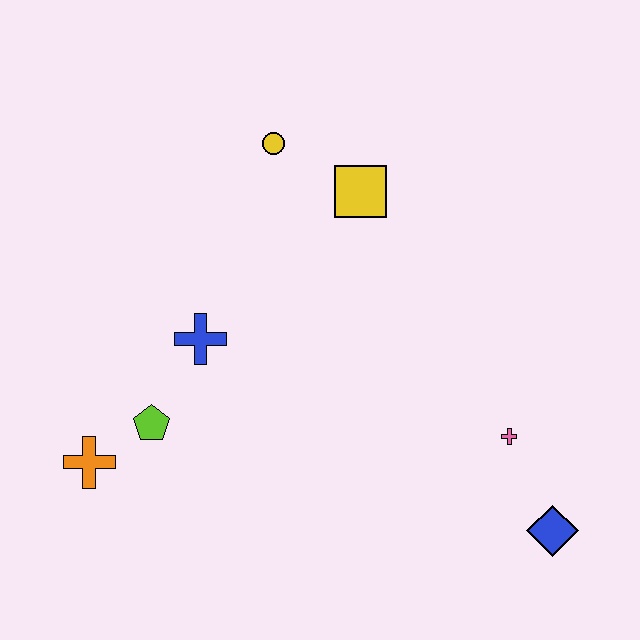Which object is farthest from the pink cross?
The orange cross is farthest from the pink cross.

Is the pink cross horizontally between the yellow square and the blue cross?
No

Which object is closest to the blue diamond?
The pink cross is closest to the blue diamond.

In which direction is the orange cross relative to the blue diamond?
The orange cross is to the left of the blue diamond.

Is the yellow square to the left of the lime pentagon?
No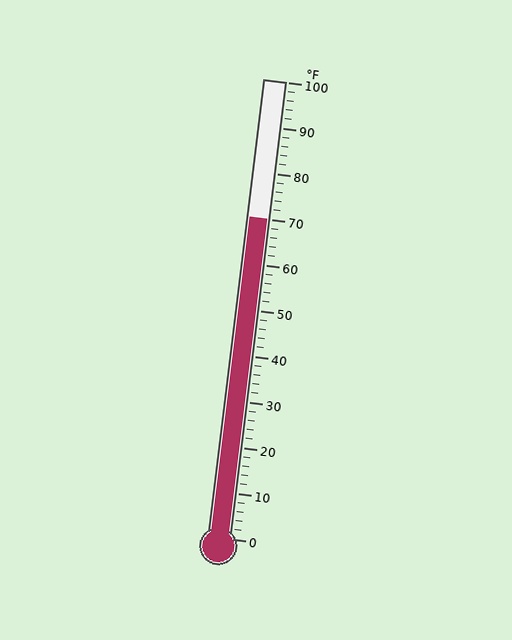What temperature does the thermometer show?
The thermometer shows approximately 70°F.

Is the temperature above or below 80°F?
The temperature is below 80°F.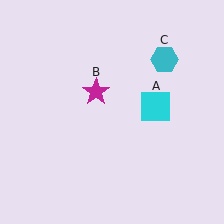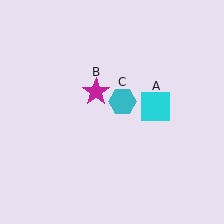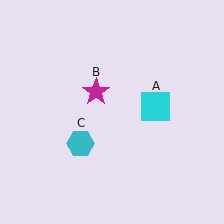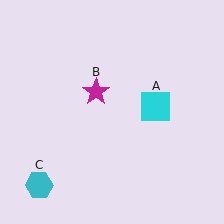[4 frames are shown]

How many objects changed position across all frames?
1 object changed position: cyan hexagon (object C).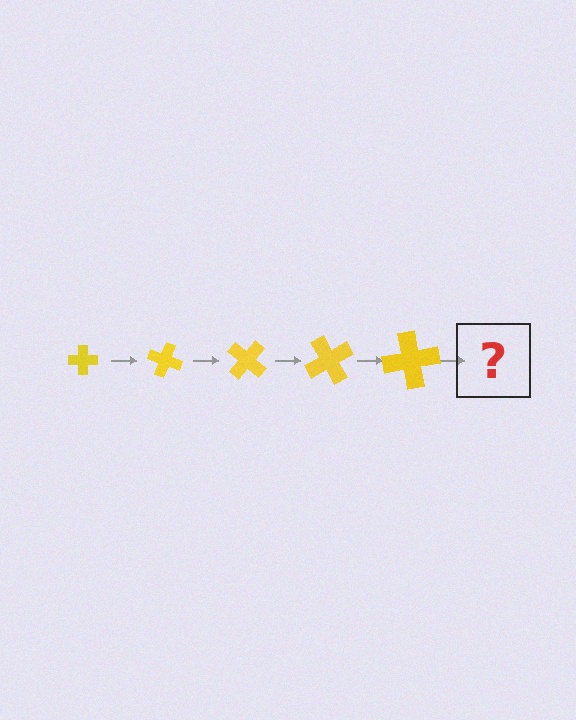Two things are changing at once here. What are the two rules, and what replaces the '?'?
The two rules are that the cross grows larger each step and it rotates 20 degrees each step. The '?' should be a cross, larger than the previous one and rotated 100 degrees from the start.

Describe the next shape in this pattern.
It should be a cross, larger than the previous one and rotated 100 degrees from the start.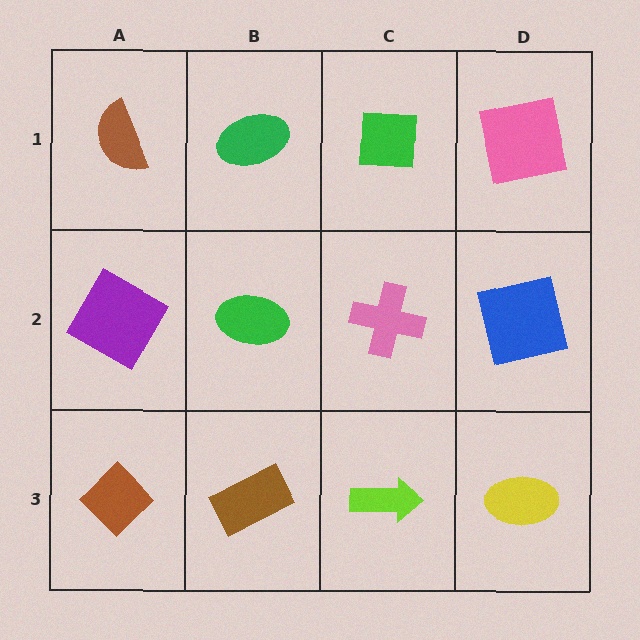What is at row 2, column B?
A green ellipse.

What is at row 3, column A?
A brown diamond.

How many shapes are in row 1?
4 shapes.